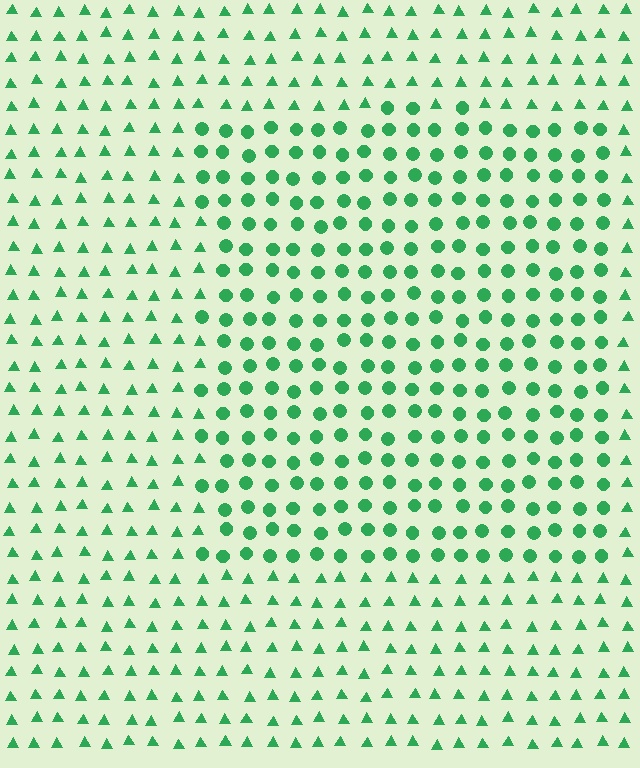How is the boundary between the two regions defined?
The boundary is defined by a change in element shape: circles inside vs. triangles outside. All elements share the same color and spacing.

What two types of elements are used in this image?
The image uses circles inside the rectangle region and triangles outside it.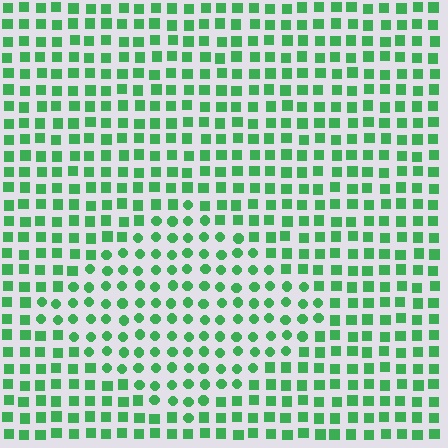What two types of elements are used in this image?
The image uses circles inside the diamond region and squares outside it.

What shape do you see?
I see a diamond.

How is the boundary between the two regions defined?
The boundary is defined by a change in element shape: circles inside vs. squares outside. All elements share the same color and spacing.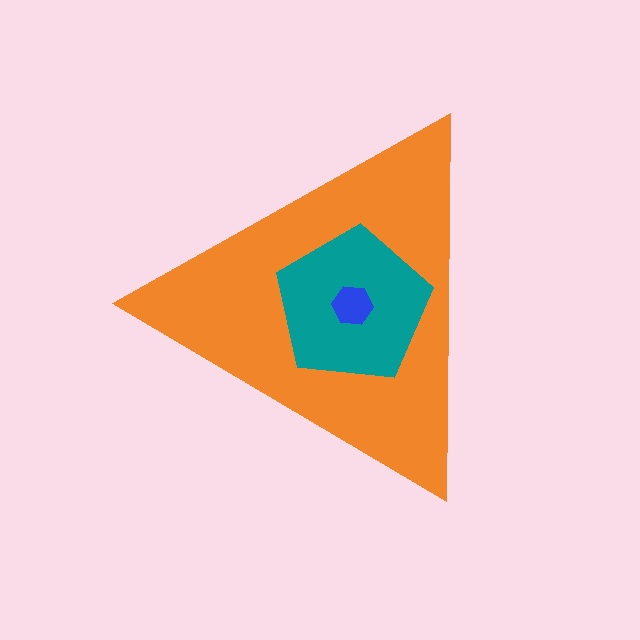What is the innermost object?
The blue hexagon.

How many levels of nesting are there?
3.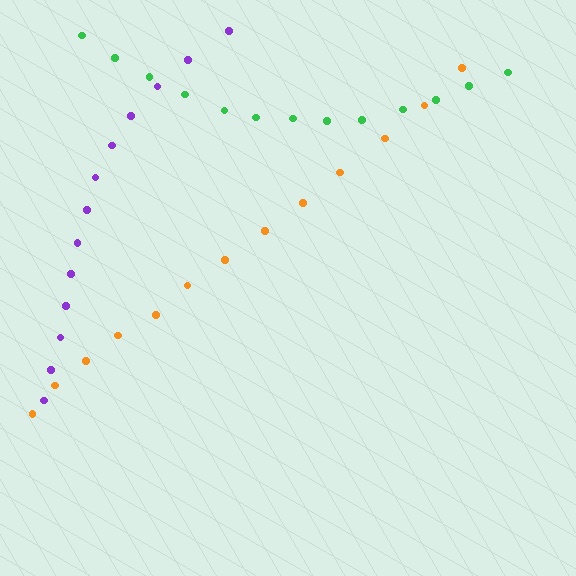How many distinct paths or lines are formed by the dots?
There are 3 distinct paths.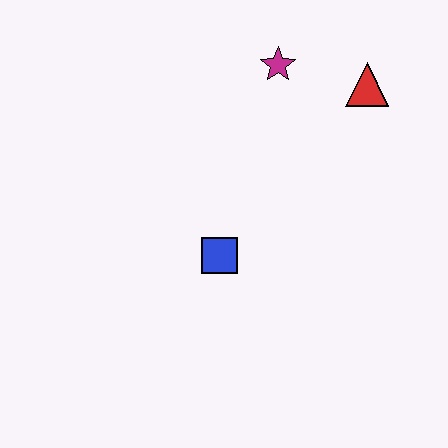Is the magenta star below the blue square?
No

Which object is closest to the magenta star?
The red triangle is closest to the magenta star.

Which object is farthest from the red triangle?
The blue square is farthest from the red triangle.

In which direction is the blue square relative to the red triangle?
The blue square is below the red triangle.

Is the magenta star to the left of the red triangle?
Yes